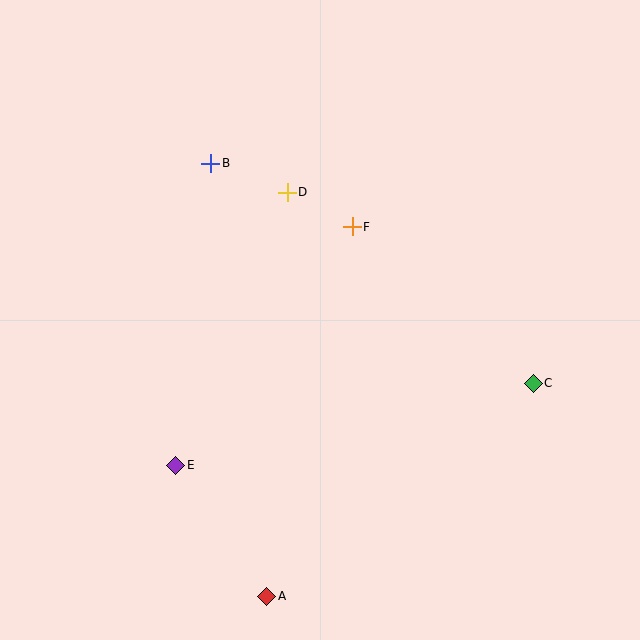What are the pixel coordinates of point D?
Point D is at (287, 192).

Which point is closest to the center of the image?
Point F at (352, 227) is closest to the center.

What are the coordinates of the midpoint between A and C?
The midpoint between A and C is at (400, 490).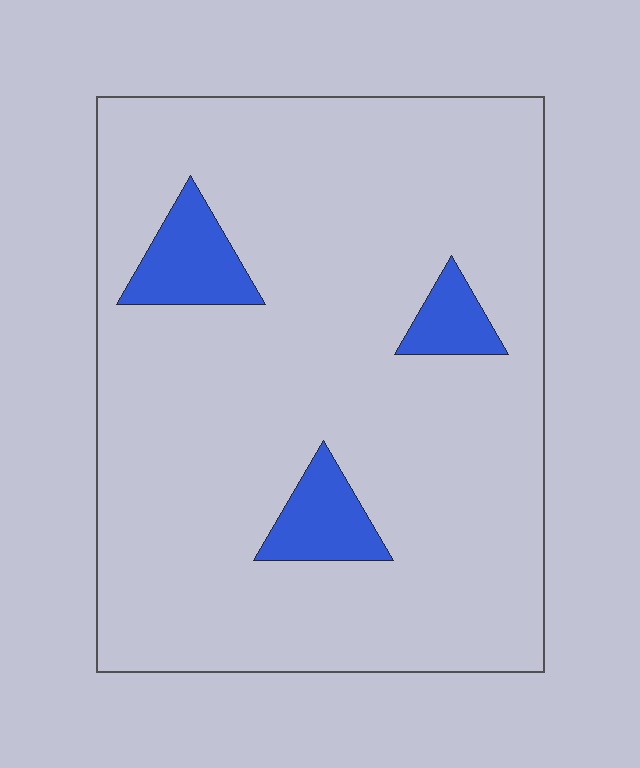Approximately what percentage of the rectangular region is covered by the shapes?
Approximately 10%.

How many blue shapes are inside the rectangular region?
3.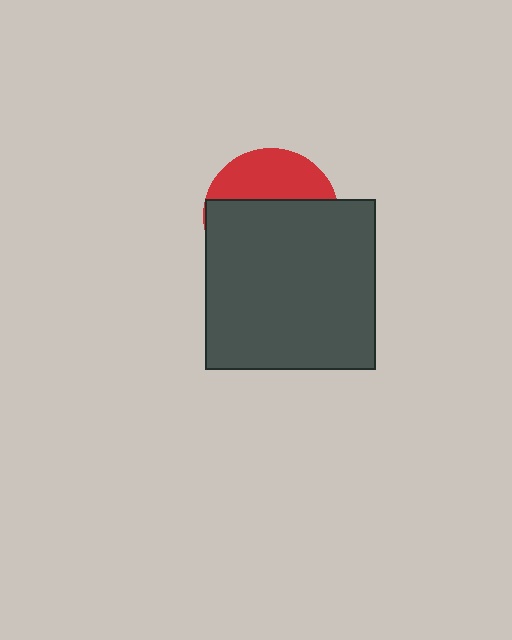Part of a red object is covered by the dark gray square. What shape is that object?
It is a circle.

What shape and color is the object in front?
The object in front is a dark gray square.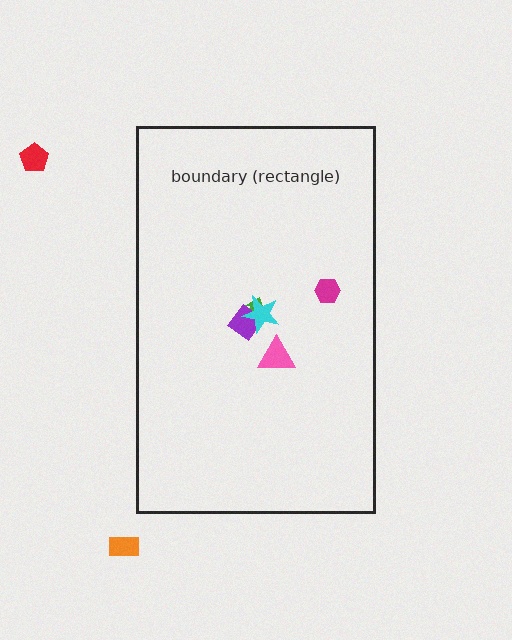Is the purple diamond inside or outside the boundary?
Inside.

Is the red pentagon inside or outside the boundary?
Outside.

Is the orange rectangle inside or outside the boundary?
Outside.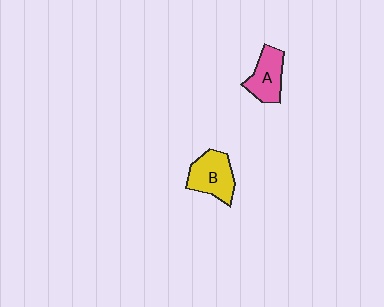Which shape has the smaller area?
Shape A (pink).